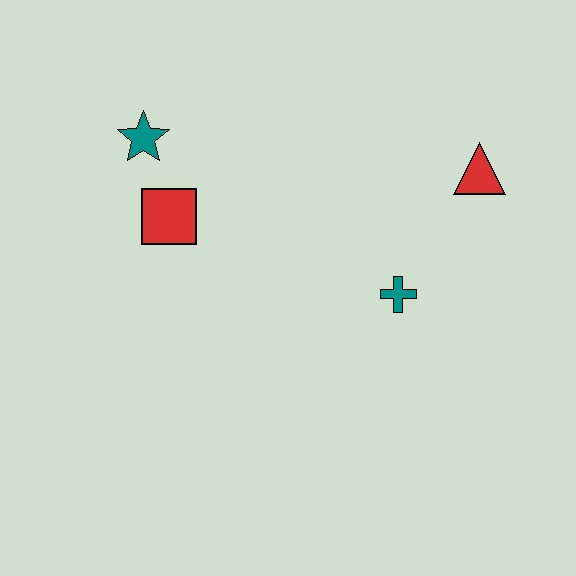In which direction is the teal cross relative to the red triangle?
The teal cross is below the red triangle.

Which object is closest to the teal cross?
The red triangle is closest to the teal cross.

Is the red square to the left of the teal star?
No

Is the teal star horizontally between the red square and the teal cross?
No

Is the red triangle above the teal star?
No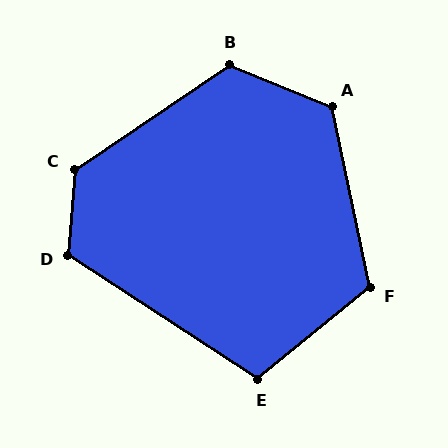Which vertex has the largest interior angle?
C, at approximately 128 degrees.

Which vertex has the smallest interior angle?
E, at approximately 108 degrees.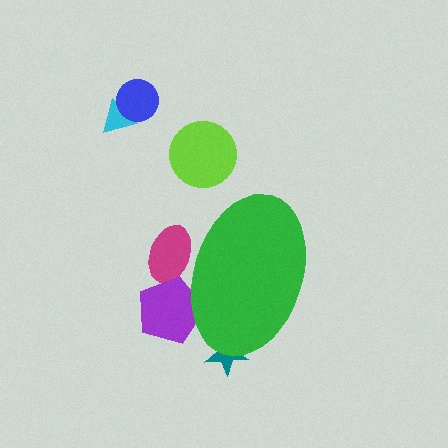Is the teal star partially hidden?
Yes, the teal star is partially hidden behind the green ellipse.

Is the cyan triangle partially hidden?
No, the cyan triangle is fully visible.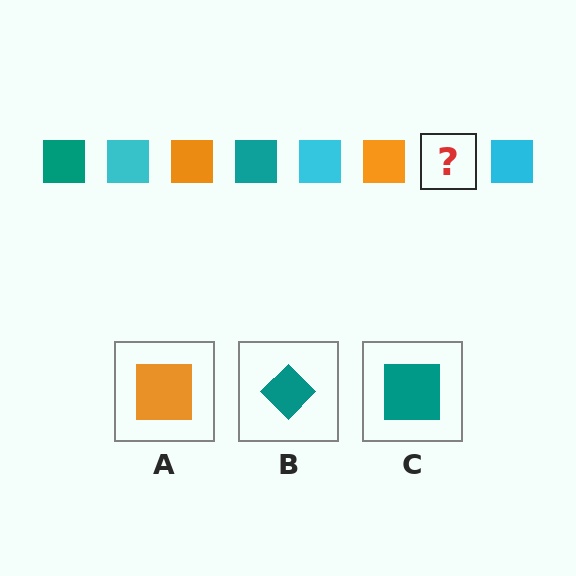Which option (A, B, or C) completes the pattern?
C.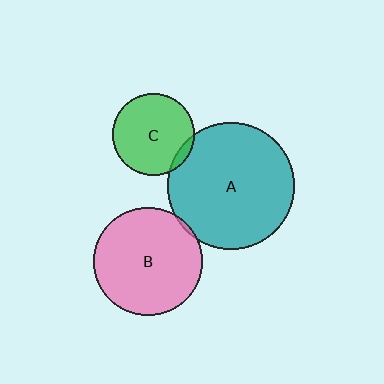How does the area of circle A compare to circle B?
Approximately 1.3 times.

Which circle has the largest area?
Circle A (teal).